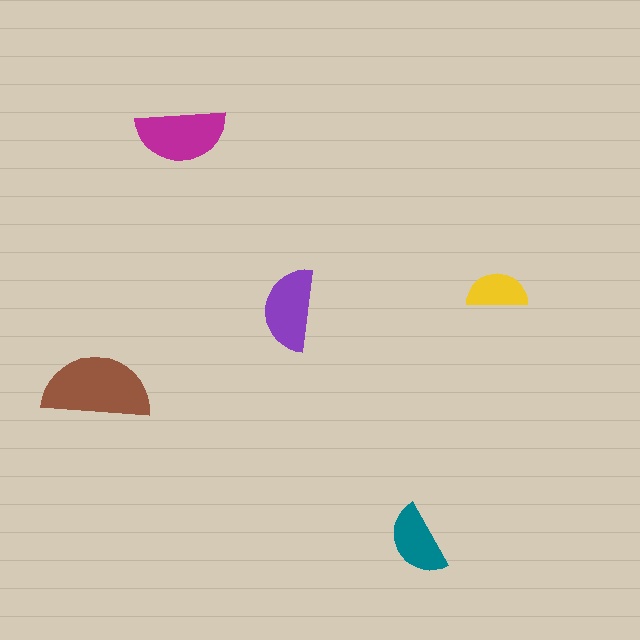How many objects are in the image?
There are 5 objects in the image.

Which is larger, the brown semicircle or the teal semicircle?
The brown one.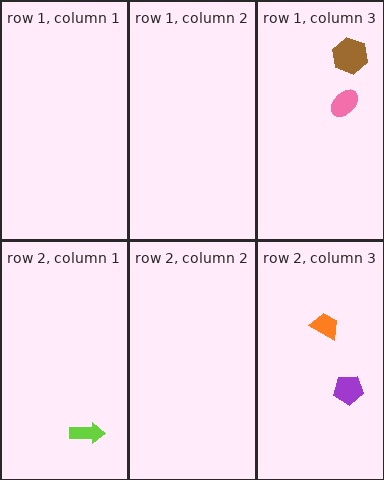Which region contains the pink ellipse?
The row 1, column 3 region.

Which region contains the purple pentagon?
The row 2, column 3 region.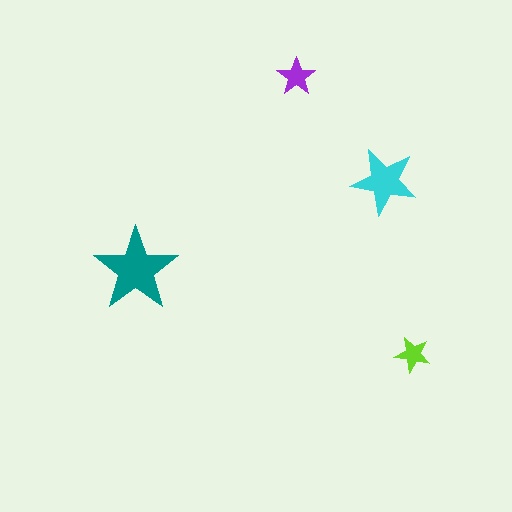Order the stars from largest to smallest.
the teal one, the cyan one, the purple one, the lime one.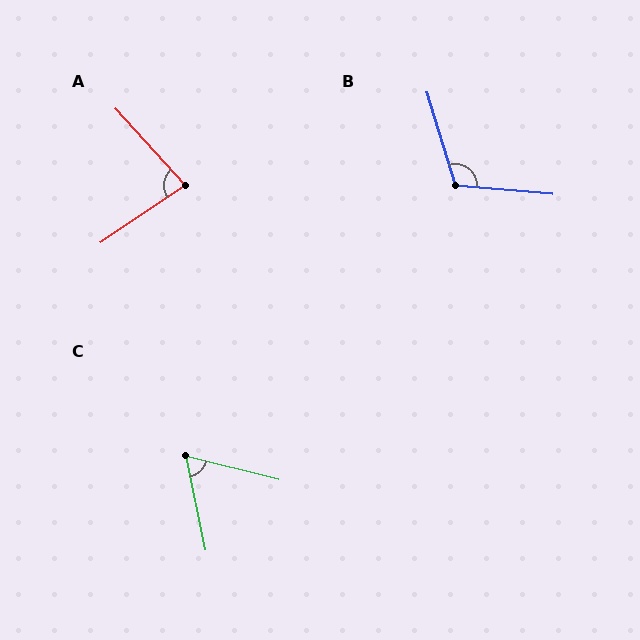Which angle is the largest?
B, at approximately 111 degrees.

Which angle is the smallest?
C, at approximately 64 degrees.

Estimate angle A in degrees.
Approximately 81 degrees.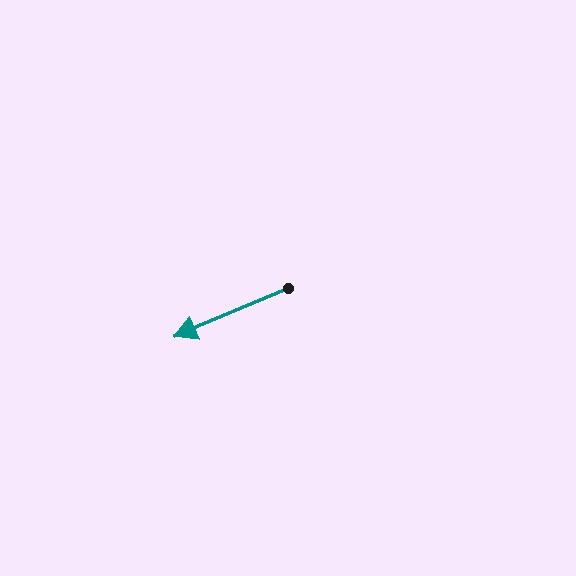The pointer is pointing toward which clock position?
Roughly 8 o'clock.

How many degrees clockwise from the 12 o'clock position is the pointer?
Approximately 247 degrees.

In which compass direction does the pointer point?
Southwest.